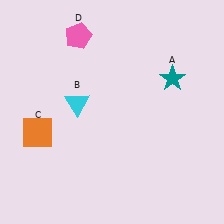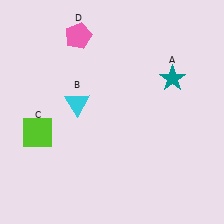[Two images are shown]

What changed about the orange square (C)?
In Image 1, C is orange. In Image 2, it changed to lime.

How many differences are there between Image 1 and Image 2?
There is 1 difference between the two images.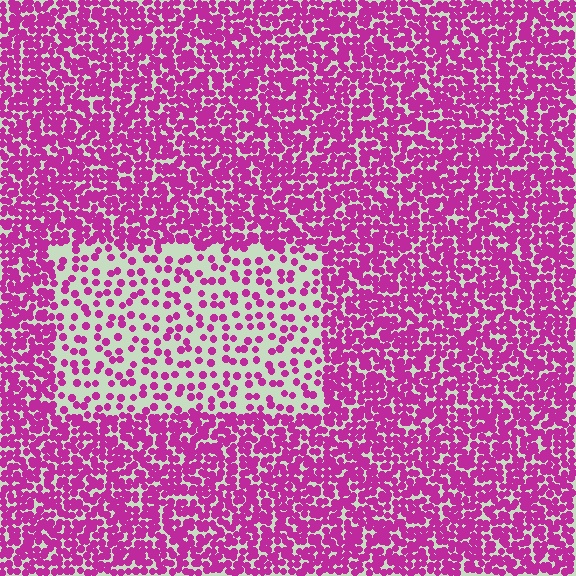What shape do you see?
I see a rectangle.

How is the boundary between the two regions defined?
The boundary is defined by a change in element density (approximately 2.7x ratio). All elements are the same color, size, and shape.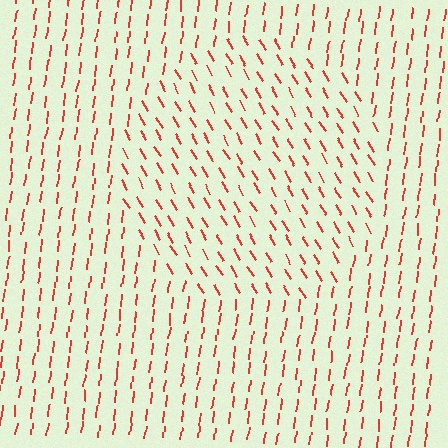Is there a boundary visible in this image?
Yes, there is a texture boundary formed by a change in line orientation.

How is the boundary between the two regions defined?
The boundary is defined purely by a change in line orientation (approximately 38 degrees difference). All lines are the same color and thickness.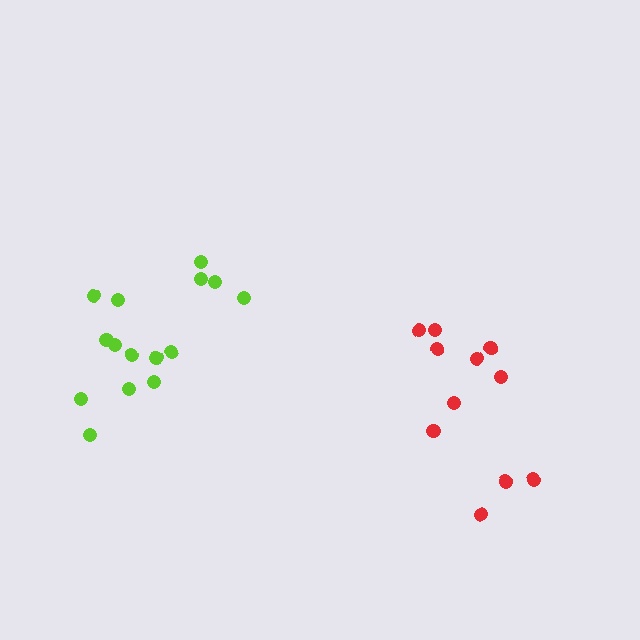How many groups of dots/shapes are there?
There are 2 groups.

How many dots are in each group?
Group 1: 11 dots, Group 2: 15 dots (26 total).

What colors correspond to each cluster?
The clusters are colored: red, lime.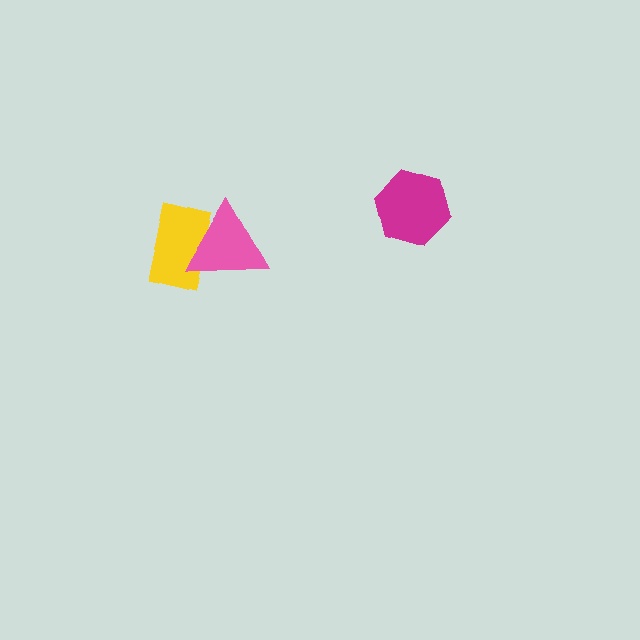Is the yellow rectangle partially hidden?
Yes, it is partially covered by another shape.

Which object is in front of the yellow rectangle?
The pink triangle is in front of the yellow rectangle.